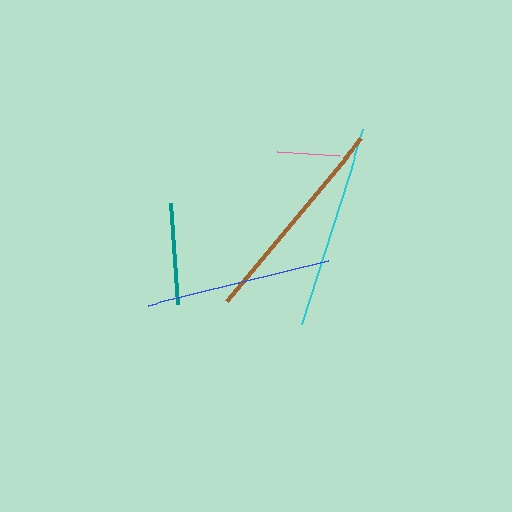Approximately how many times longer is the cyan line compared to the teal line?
The cyan line is approximately 2.0 times the length of the teal line.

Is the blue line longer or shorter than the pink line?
The blue line is longer than the pink line.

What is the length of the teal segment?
The teal segment is approximately 101 pixels long.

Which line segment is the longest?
The brown line is the longest at approximately 211 pixels.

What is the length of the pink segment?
The pink segment is approximately 62 pixels long.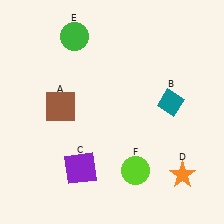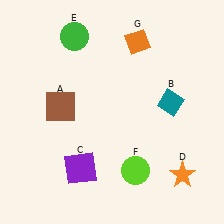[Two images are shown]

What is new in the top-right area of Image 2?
An orange diamond (G) was added in the top-right area of Image 2.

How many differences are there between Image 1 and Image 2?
There is 1 difference between the two images.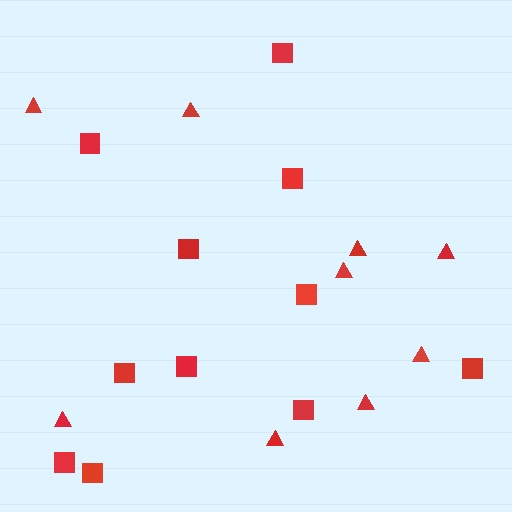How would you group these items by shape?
There are 2 groups: one group of triangles (9) and one group of squares (11).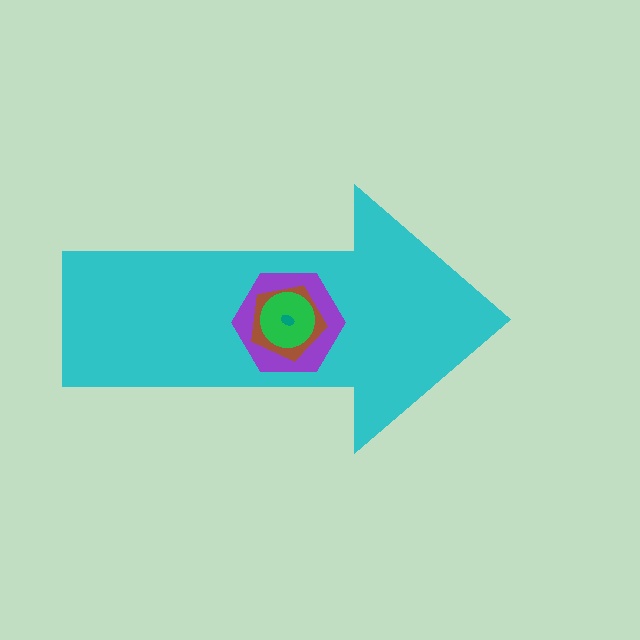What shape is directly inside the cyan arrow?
The purple hexagon.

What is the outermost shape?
The cyan arrow.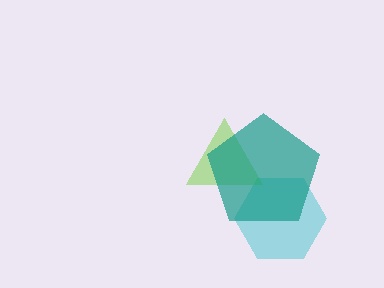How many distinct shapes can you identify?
There are 3 distinct shapes: a cyan hexagon, a lime triangle, a teal pentagon.